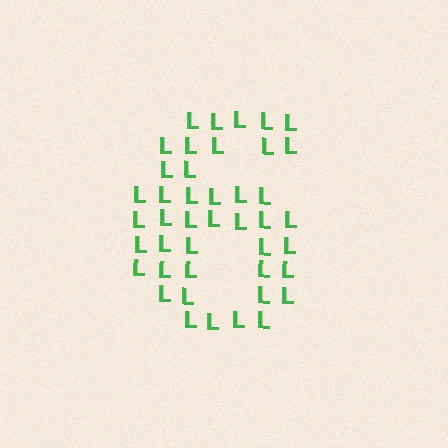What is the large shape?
The large shape is the digit 6.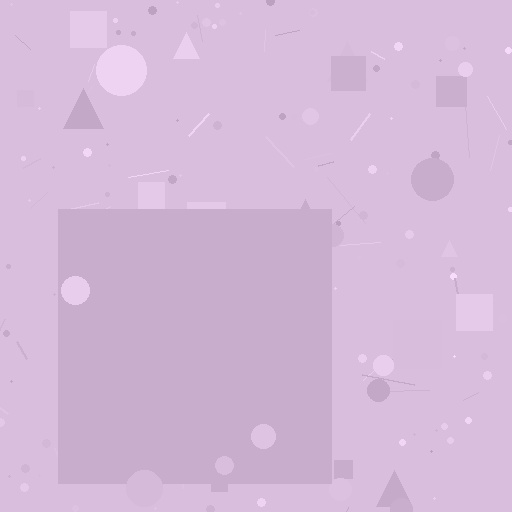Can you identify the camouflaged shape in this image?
The camouflaged shape is a square.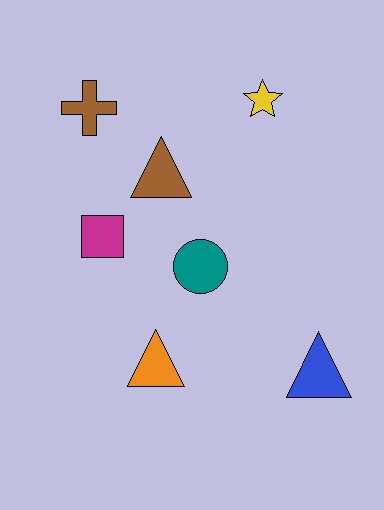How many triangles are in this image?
There are 3 triangles.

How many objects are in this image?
There are 7 objects.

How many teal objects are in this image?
There is 1 teal object.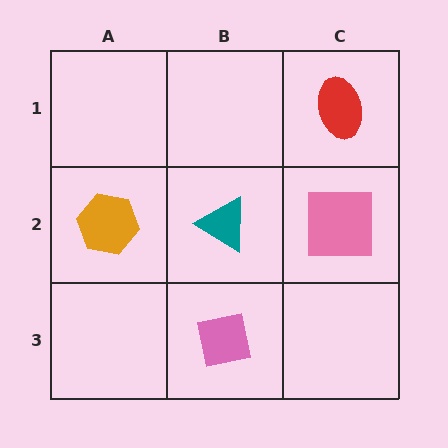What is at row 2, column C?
A pink square.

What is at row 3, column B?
A pink square.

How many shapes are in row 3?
1 shape.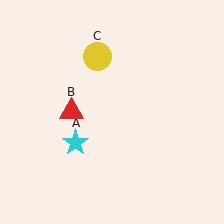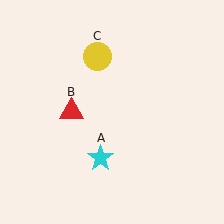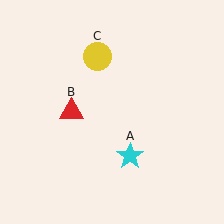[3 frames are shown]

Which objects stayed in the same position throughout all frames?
Red triangle (object B) and yellow circle (object C) remained stationary.